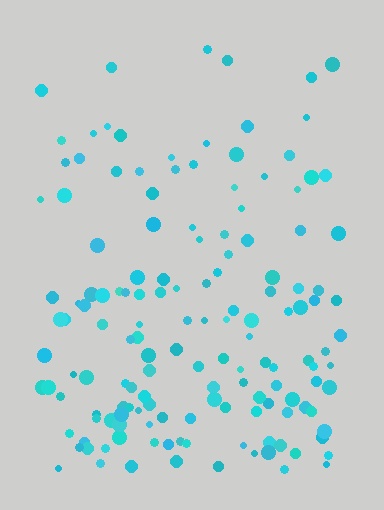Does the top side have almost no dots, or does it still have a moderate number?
Still a moderate number, just noticeably fewer than the bottom.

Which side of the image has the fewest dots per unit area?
The top.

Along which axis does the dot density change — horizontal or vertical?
Vertical.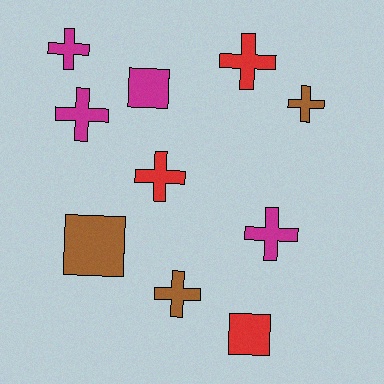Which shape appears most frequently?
Cross, with 7 objects.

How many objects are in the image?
There are 10 objects.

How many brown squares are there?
There is 1 brown square.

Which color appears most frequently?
Magenta, with 4 objects.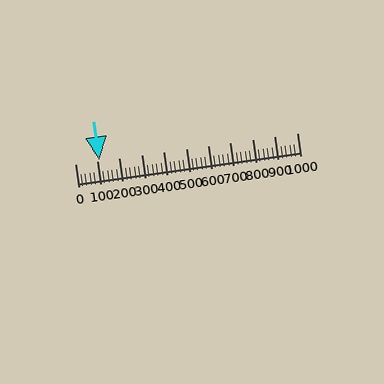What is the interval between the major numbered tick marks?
The major tick marks are spaced 100 units apart.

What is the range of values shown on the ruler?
The ruler shows values from 0 to 1000.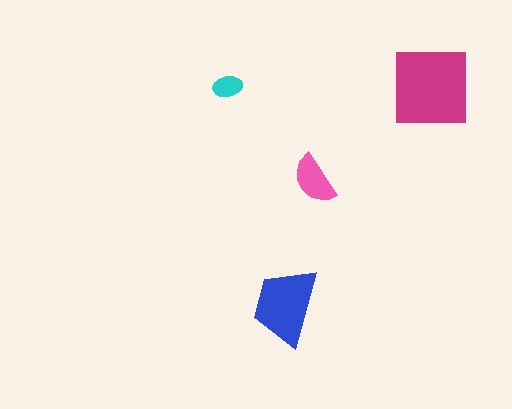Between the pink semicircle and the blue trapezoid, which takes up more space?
The blue trapezoid.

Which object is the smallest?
The cyan ellipse.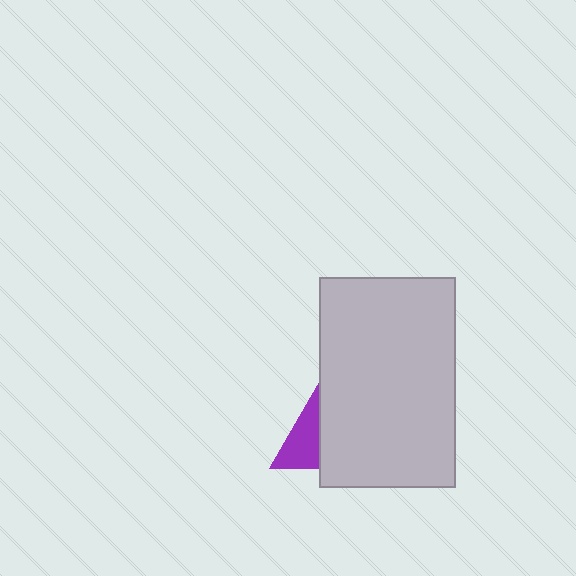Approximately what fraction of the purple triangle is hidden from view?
Roughly 68% of the purple triangle is hidden behind the light gray rectangle.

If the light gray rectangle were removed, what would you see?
You would see the complete purple triangle.